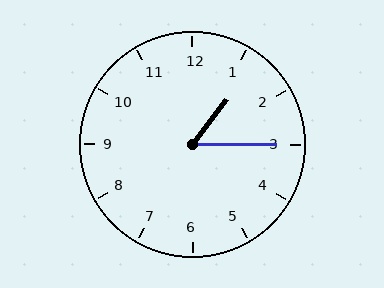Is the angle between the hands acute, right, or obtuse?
It is acute.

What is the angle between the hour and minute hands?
Approximately 52 degrees.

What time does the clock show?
1:15.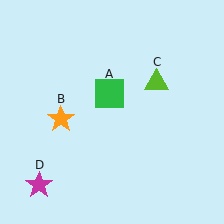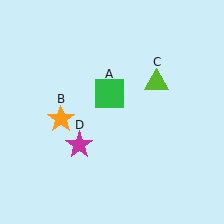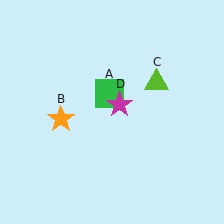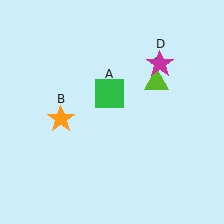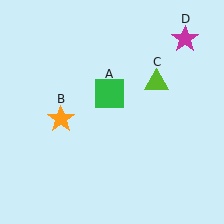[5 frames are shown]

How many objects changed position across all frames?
1 object changed position: magenta star (object D).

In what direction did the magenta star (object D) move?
The magenta star (object D) moved up and to the right.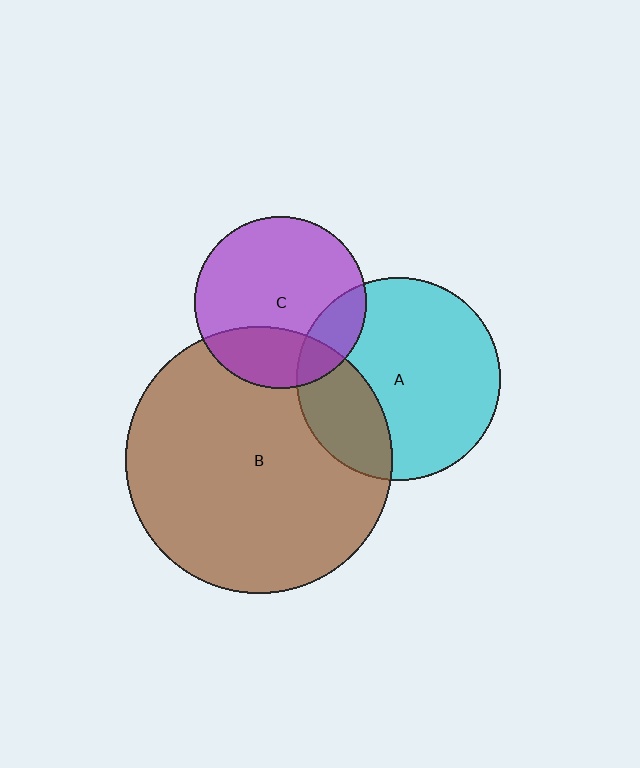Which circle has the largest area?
Circle B (brown).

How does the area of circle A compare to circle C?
Approximately 1.4 times.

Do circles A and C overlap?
Yes.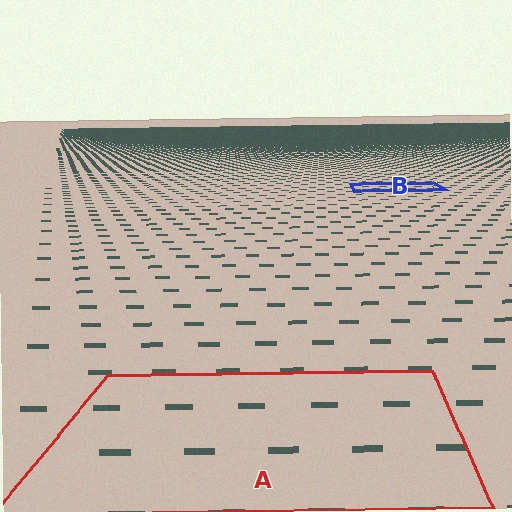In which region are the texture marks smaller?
The texture marks are smaller in region B, because it is farther away.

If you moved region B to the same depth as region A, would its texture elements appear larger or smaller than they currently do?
They would appear larger. At a closer depth, the same texture elements are projected at a bigger on-screen size.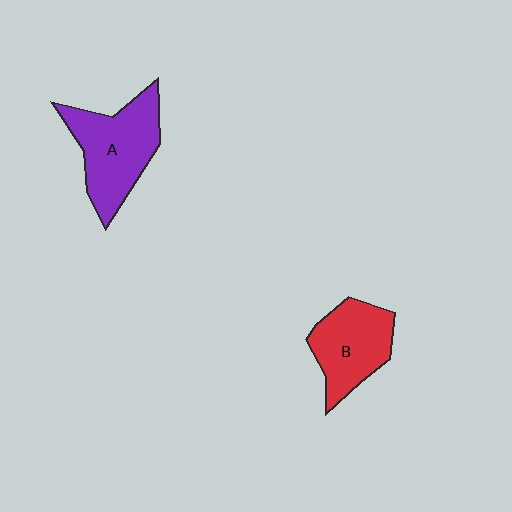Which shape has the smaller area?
Shape B (red).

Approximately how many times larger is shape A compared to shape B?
Approximately 1.2 times.